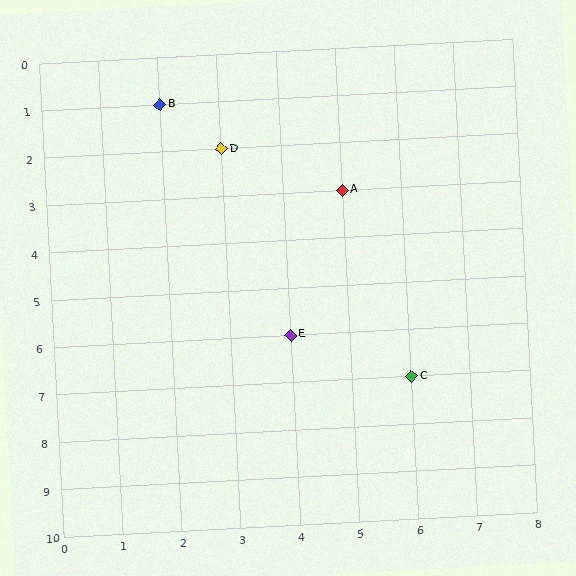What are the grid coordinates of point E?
Point E is at grid coordinates (4, 6).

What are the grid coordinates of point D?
Point D is at grid coordinates (3, 2).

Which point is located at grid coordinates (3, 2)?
Point D is at (3, 2).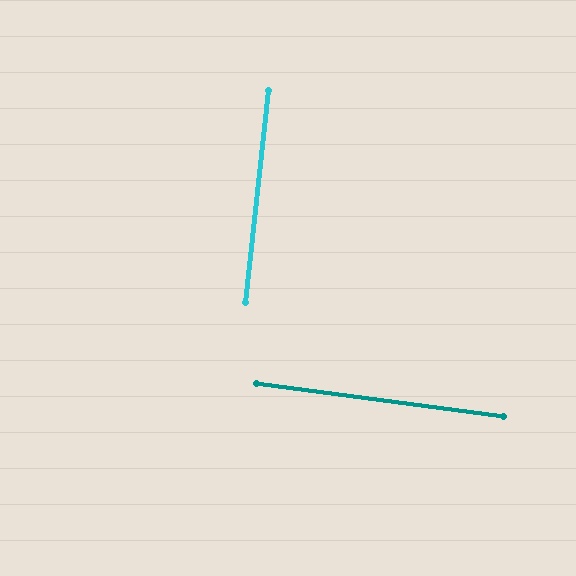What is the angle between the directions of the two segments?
Approximately 89 degrees.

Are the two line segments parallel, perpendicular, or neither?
Perpendicular — they meet at approximately 89°.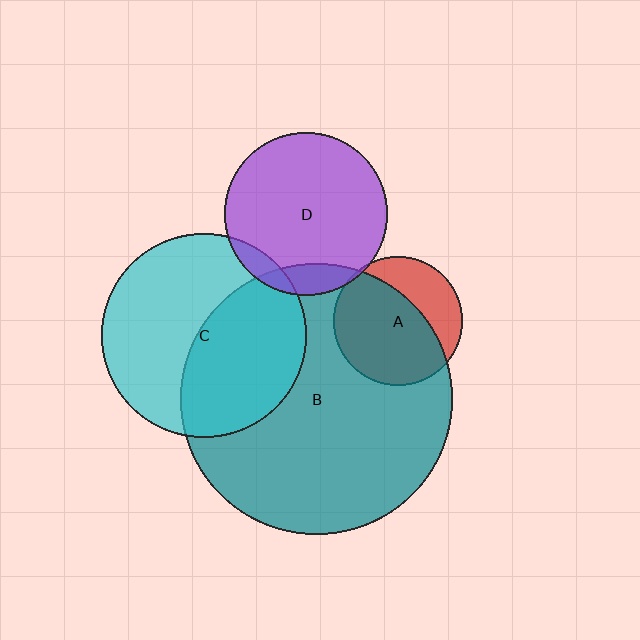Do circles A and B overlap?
Yes.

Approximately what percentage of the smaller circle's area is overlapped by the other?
Approximately 65%.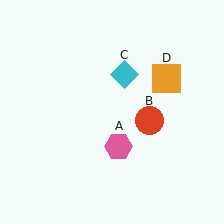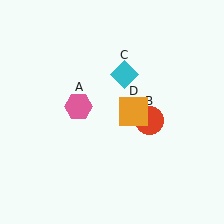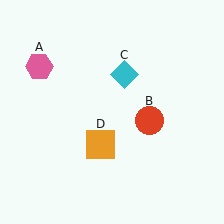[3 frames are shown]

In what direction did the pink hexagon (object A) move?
The pink hexagon (object A) moved up and to the left.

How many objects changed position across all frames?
2 objects changed position: pink hexagon (object A), orange square (object D).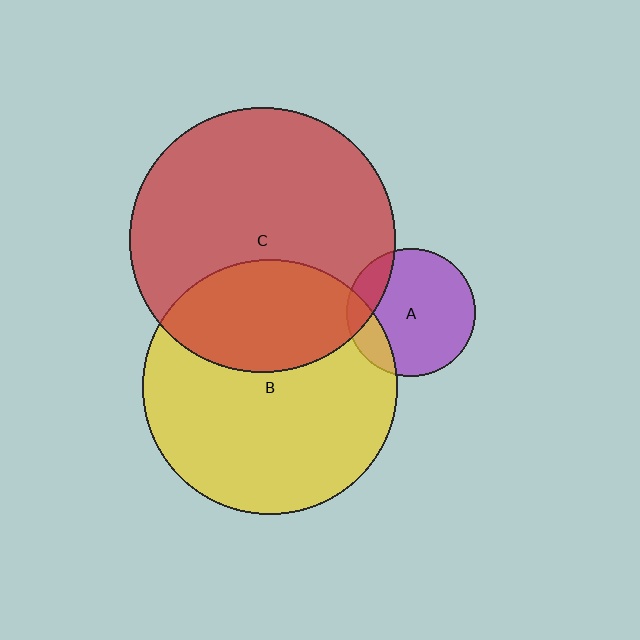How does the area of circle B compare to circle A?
Approximately 3.9 times.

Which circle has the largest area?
Circle C (red).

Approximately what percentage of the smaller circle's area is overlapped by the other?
Approximately 15%.